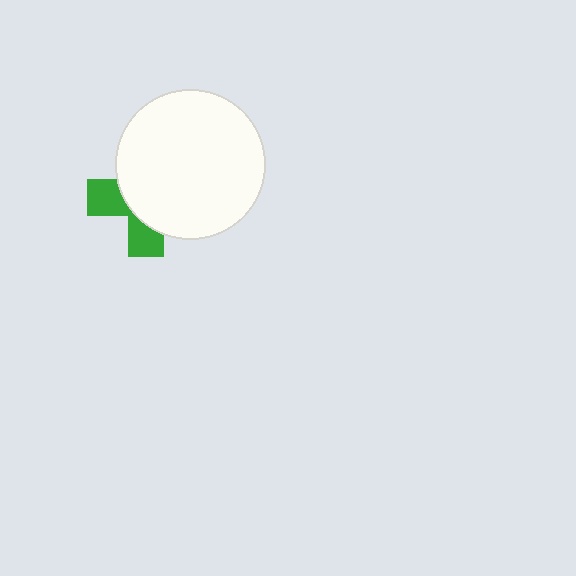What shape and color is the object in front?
The object in front is a white circle.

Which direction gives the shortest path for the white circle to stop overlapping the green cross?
Moving toward the upper-right gives the shortest separation.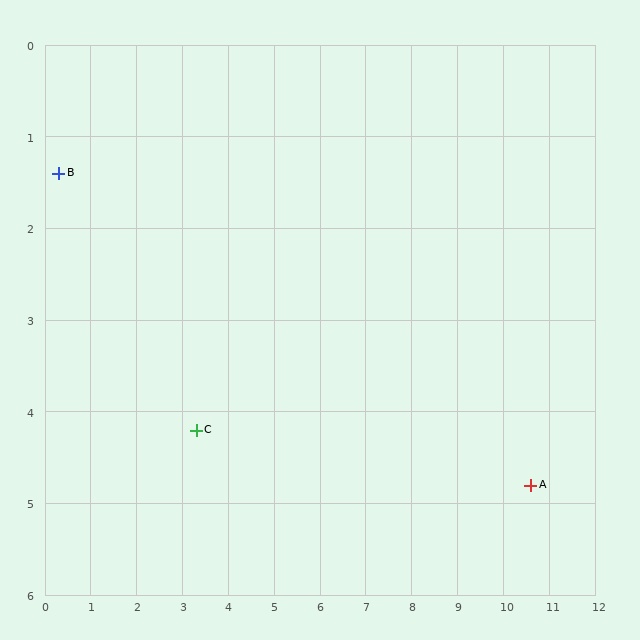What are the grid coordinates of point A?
Point A is at approximately (10.6, 4.8).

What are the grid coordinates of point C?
Point C is at approximately (3.3, 4.2).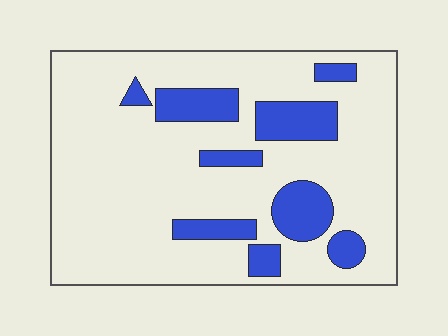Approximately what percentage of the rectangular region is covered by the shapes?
Approximately 20%.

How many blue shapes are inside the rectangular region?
9.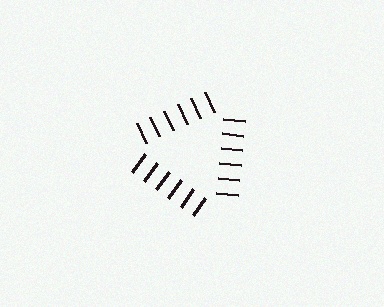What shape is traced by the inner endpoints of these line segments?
An illusory triangle — the line segments terminate on its edges but no continuous stroke is drawn.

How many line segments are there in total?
18 — 6 along each of the 3 edges.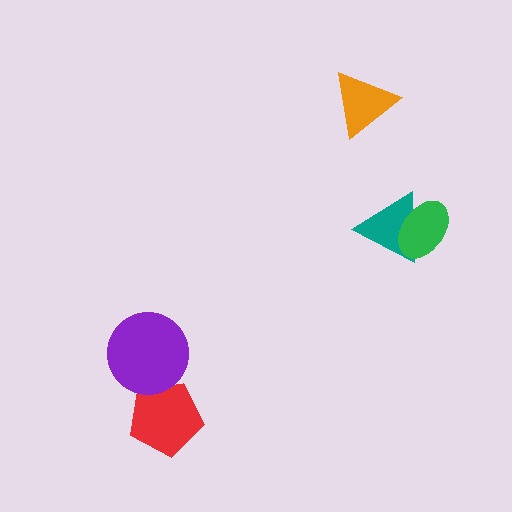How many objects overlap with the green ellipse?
1 object overlaps with the green ellipse.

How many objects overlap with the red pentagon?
1 object overlaps with the red pentagon.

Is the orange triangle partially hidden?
No, no other shape covers it.